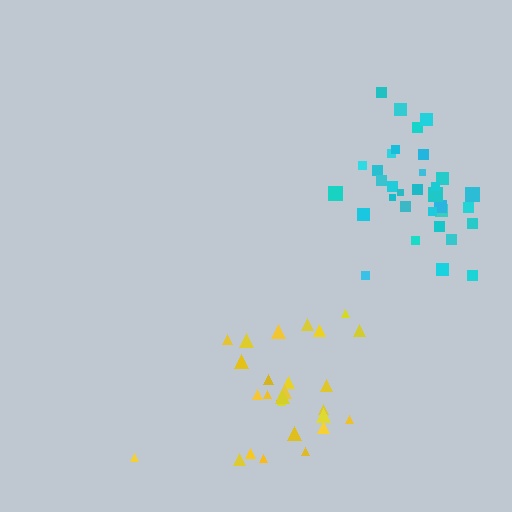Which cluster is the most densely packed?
Cyan.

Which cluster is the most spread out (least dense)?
Yellow.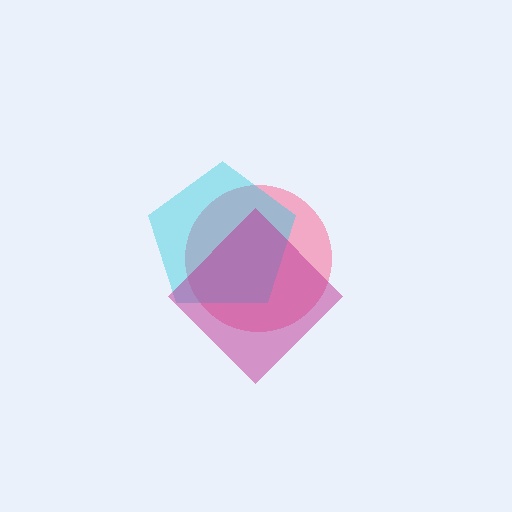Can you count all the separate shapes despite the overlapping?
Yes, there are 3 separate shapes.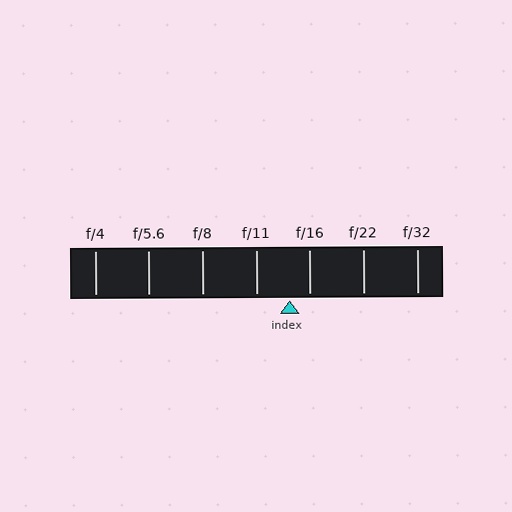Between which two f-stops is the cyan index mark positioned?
The index mark is between f/11 and f/16.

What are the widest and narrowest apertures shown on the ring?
The widest aperture shown is f/4 and the narrowest is f/32.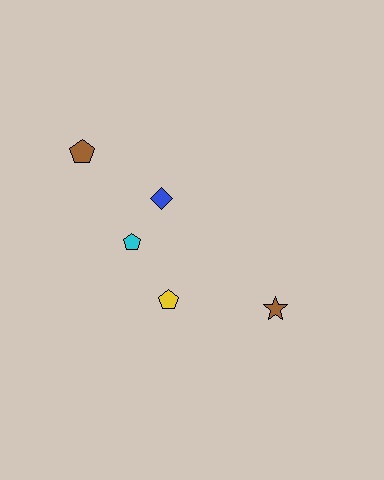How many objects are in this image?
There are 5 objects.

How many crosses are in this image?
There are no crosses.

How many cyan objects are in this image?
There is 1 cyan object.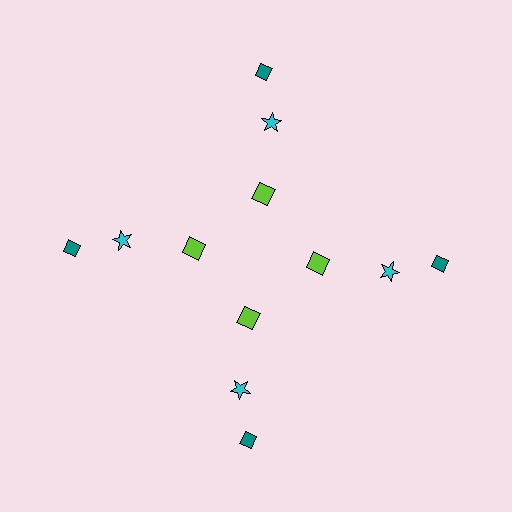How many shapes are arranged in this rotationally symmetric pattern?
There are 12 shapes, arranged in 4 groups of 3.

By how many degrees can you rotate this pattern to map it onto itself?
The pattern maps onto itself every 90 degrees of rotation.